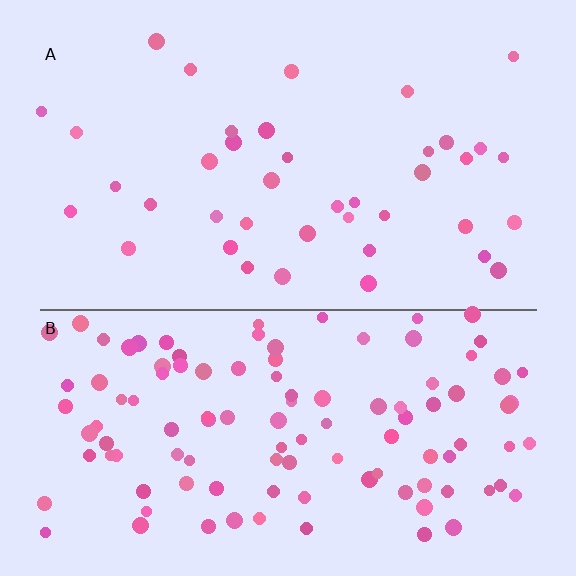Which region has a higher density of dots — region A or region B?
B (the bottom).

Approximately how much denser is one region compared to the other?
Approximately 2.8× — region B over region A.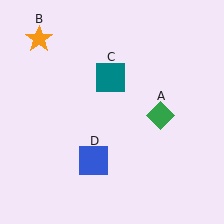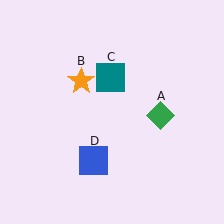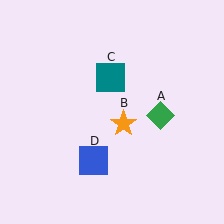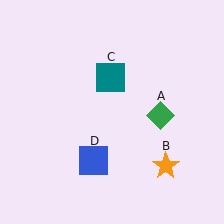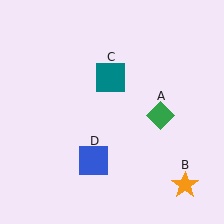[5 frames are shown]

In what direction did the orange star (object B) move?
The orange star (object B) moved down and to the right.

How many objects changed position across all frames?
1 object changed position: orange star (object B).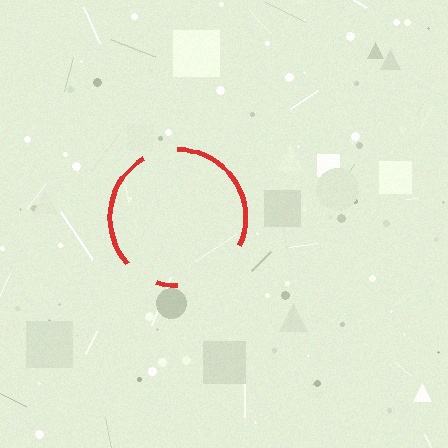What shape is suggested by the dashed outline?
The dashed outline suggests a circle.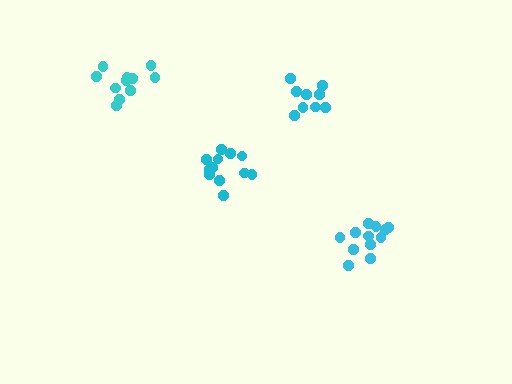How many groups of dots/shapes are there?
There are 4 groups.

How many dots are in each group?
Group 1: 12 dots, Group 2: 9 dots, Group 3: 12 dots, Group 4: 11 dots (44 total).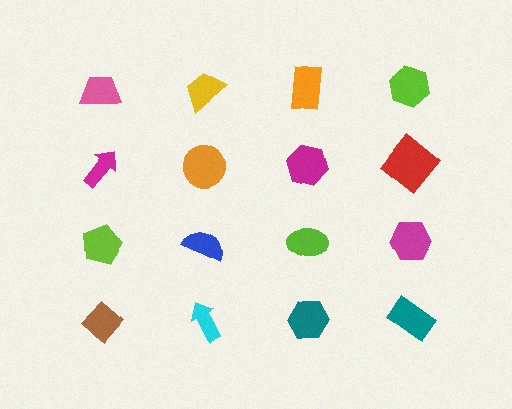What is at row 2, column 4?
A red diamond.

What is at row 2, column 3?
A magenta hexagon.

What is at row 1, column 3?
An orange rectangle.